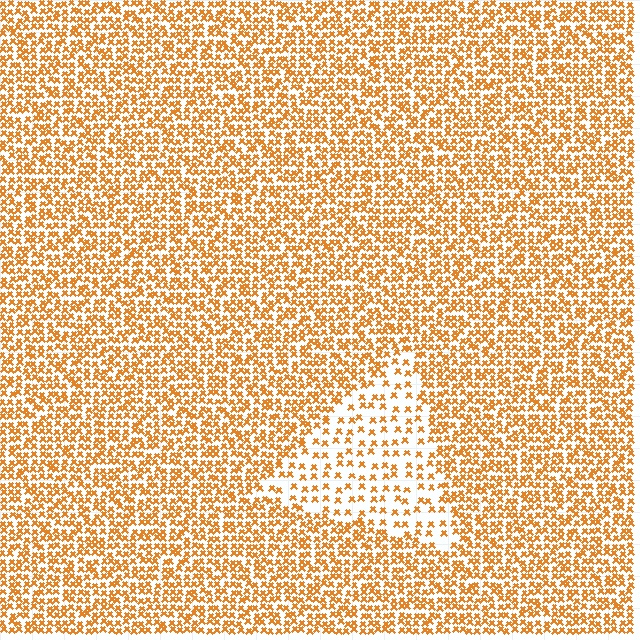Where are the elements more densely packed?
The elements are more densely packed outside the triangle boundary.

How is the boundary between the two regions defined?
The boundary is defined by a change in element density (approximately 2.3x ratio). All elements are the same color, size, and shape.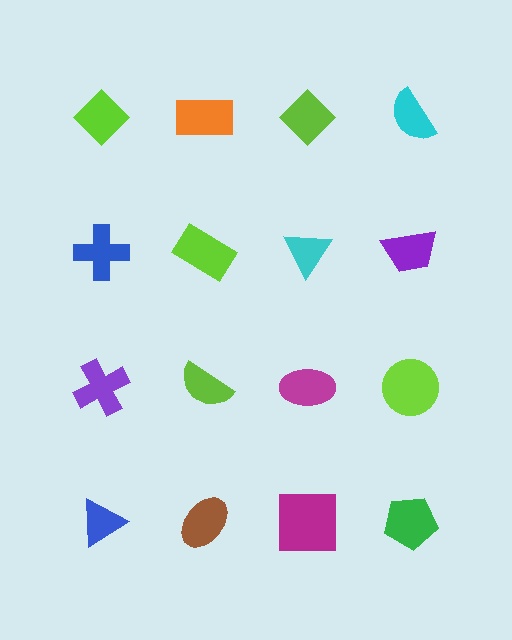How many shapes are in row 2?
4 shapes.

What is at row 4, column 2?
A brown ellipse.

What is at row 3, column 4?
A lime circle.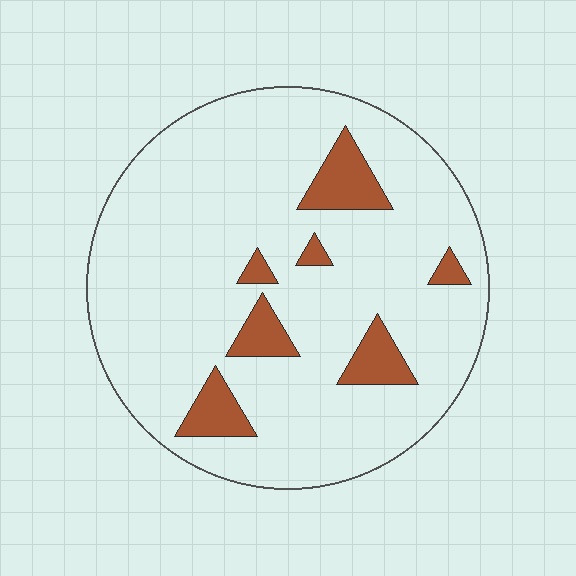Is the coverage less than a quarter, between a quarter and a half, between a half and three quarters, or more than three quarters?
Less than a quarter.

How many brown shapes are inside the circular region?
7.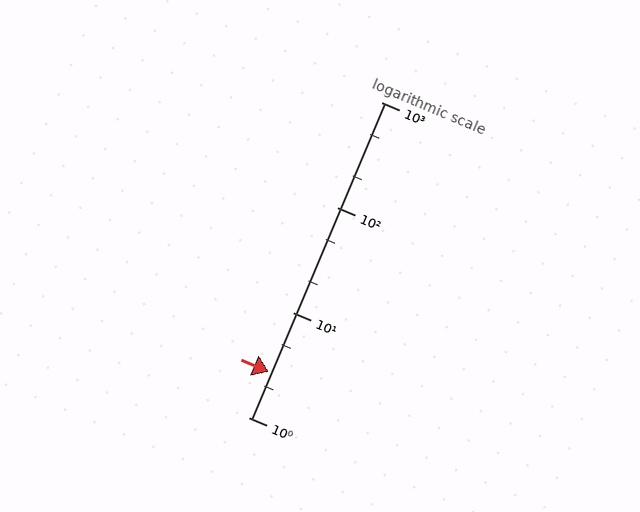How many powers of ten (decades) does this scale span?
The scale spans 3 decades, from 1 to 1000.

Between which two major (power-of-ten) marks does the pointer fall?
The pointer is between 1 and 10.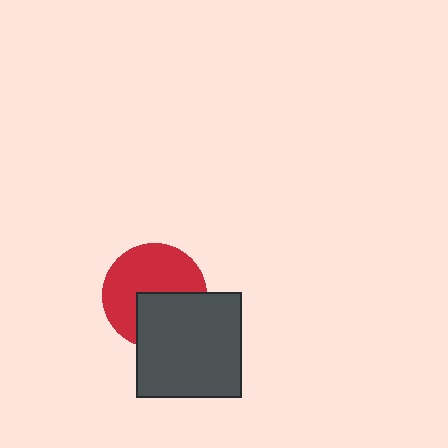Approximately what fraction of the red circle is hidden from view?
Roughly 40% of the red circle is hidden behind the dark gray square.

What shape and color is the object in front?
The object in front is a dark gray square.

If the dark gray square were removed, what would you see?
You would see the complete red circle.